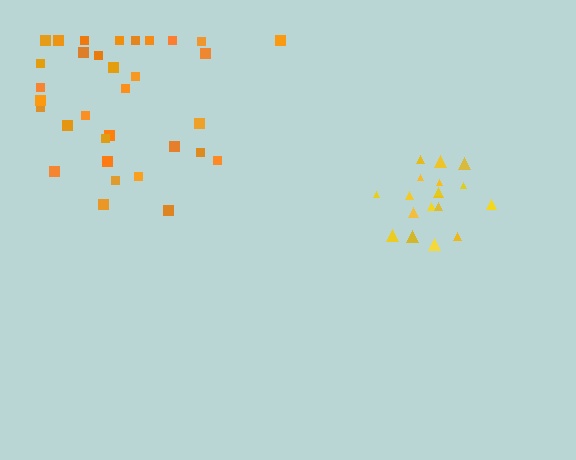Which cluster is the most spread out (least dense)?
Orange.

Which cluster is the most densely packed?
Yellow.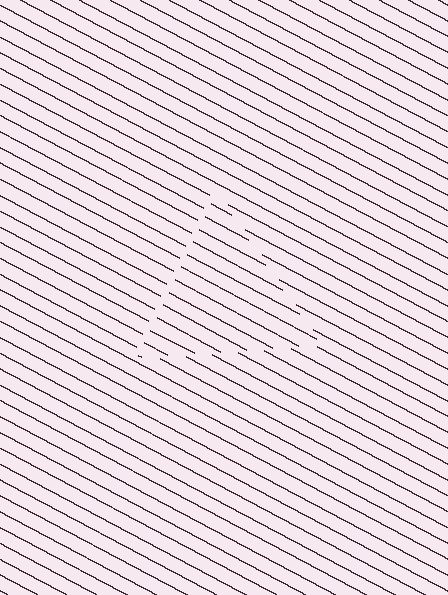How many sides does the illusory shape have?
3 sides — the line-ends trace a triangle.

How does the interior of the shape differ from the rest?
The interior of the shape contains the same grating, shifted by half a period — the contour is defined by the phase discontinuity where line-ends from the inner and outer gratings abut.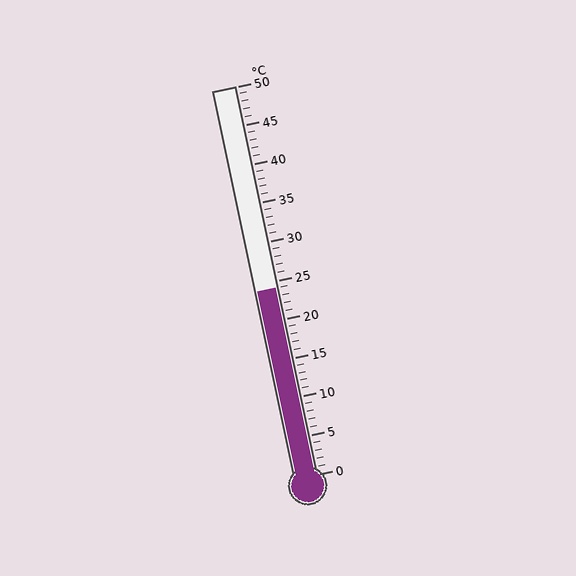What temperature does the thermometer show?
The thermometer shows approximately 24°C.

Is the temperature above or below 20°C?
The temperature is above 20°C.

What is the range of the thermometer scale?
The thermometer scale ranges from 0°C to 50°C.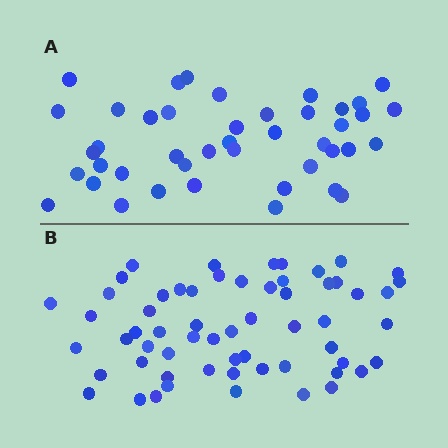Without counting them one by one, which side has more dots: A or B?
Region B (the bottom region) has more dots.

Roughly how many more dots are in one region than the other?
Region B has approximately 15 more dots than region A.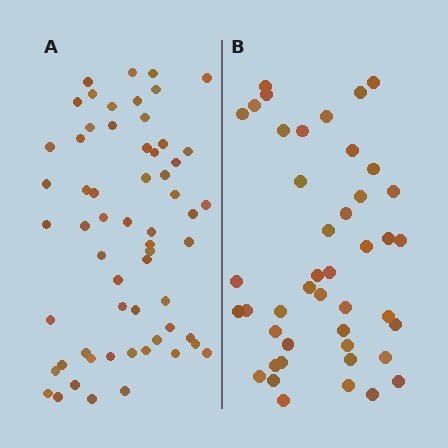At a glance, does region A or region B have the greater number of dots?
Region A (the left region) has more dots.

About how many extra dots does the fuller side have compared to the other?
Region A has approximately 15 more dots than region B.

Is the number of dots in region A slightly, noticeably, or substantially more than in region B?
Region A has noticeably more, but not dramatically so. The ratio is roughly 1.4 to 1.